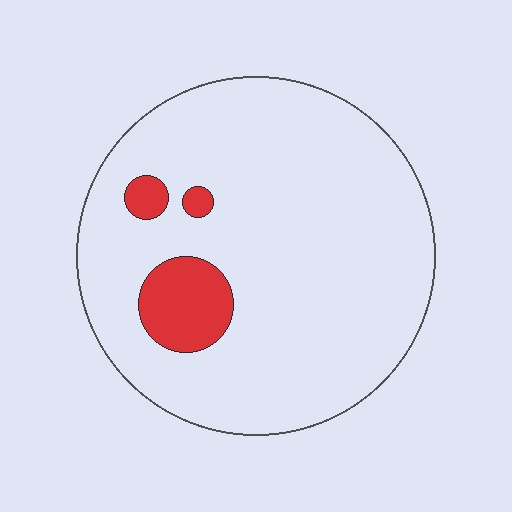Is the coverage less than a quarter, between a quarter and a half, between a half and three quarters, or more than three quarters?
Less than a quarter.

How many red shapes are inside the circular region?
3.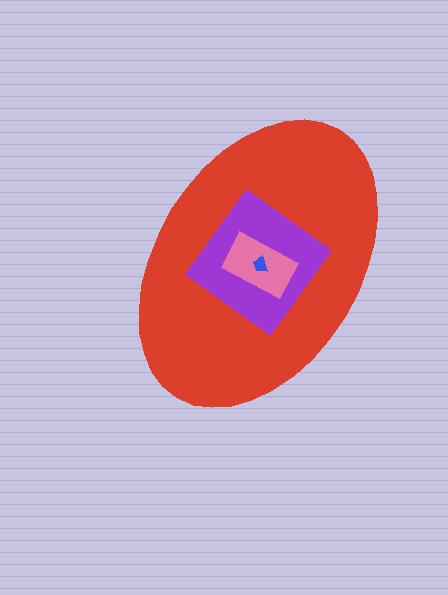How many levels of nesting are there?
4.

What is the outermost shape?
The red ellipse.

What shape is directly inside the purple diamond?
The pink rectangle.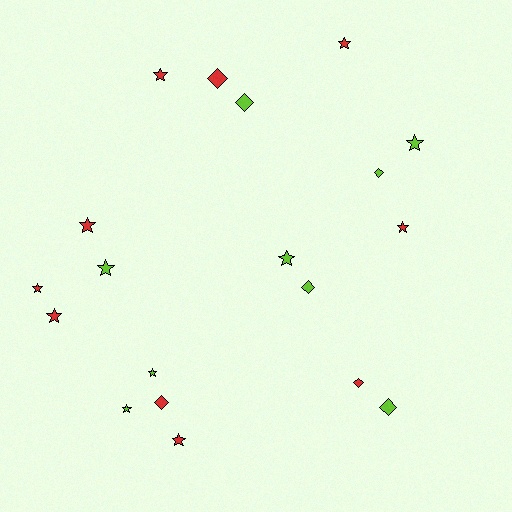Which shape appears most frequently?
Star, with 12 objects.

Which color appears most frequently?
Red, with 10 objects.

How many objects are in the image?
There are 19 objects.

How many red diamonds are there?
There are 3 red diamonds.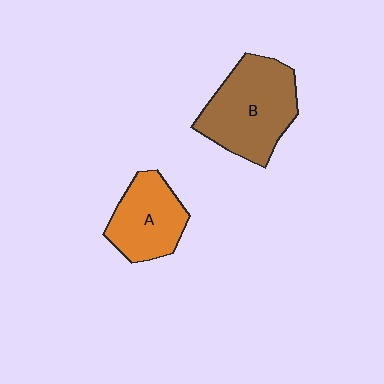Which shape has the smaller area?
Shape A (orange).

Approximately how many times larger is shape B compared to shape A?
Approximately 1.5 times.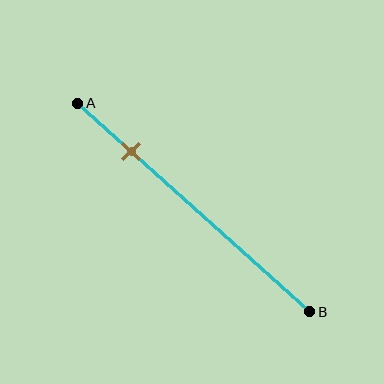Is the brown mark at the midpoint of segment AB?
No, the mark is at about 25% from A, not at the 50% midpoint.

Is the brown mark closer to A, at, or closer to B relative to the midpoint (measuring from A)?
The brown mark is closer to point A than the midpoint of segment AB.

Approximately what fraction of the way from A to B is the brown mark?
The brown mark is approximately 25% of the way from A to B.